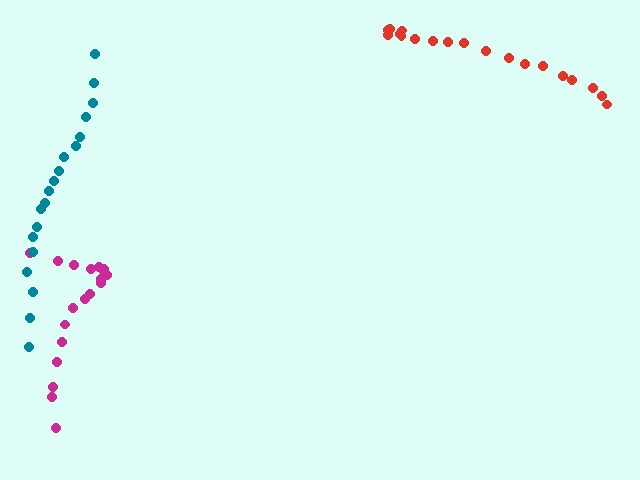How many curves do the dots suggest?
There are 3 distinct paths.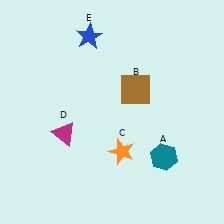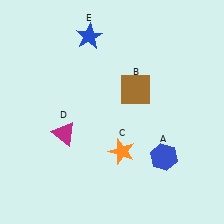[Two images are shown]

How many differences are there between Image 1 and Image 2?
There is 1 difference between the two images.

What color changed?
The hexagon (A) changed from teal in Image 1 to blue in Image 2.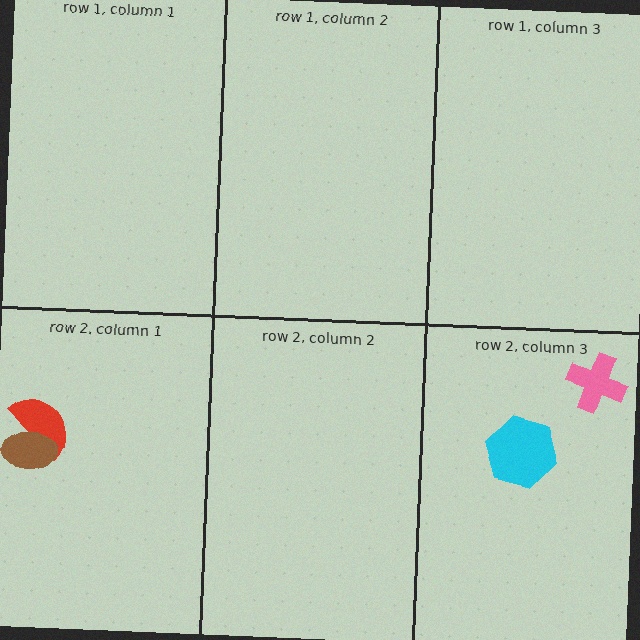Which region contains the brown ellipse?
The row 2, column 1 region.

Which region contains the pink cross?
The row 2, column 3 region.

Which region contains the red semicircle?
The row 2, column 1 region.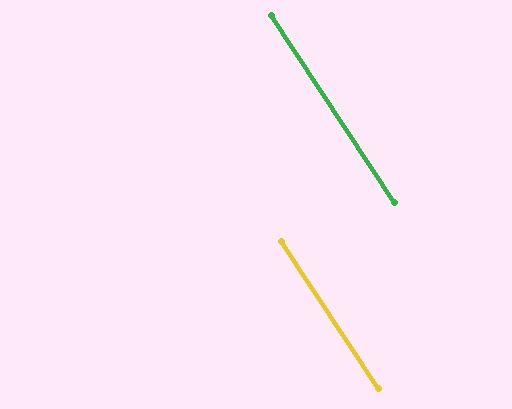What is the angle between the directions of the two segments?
Approximately 0 degrees.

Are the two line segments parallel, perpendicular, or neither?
Parallel — their directions differ by only 0.1°.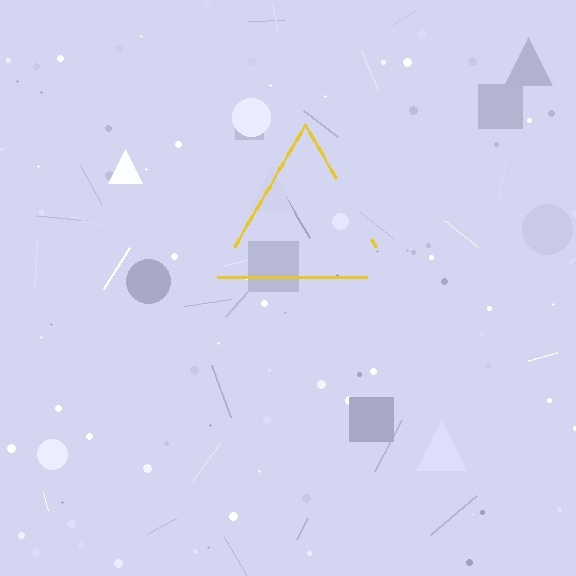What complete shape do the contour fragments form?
The contour fragments form a triangle.